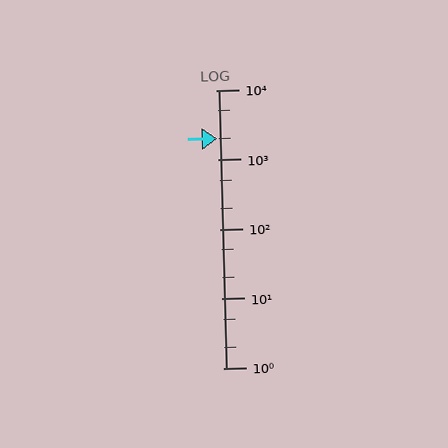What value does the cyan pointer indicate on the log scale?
The pointer indicates approximately 2000.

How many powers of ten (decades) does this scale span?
The scale spans 4 decades, from 1 to 10000.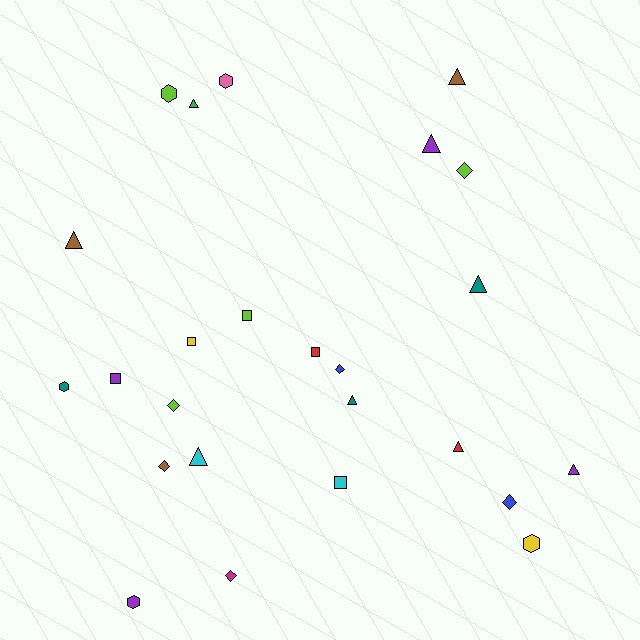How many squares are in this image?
There are 5 squares.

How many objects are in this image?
There are 25 objects.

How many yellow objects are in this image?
There are 2 yellow objects.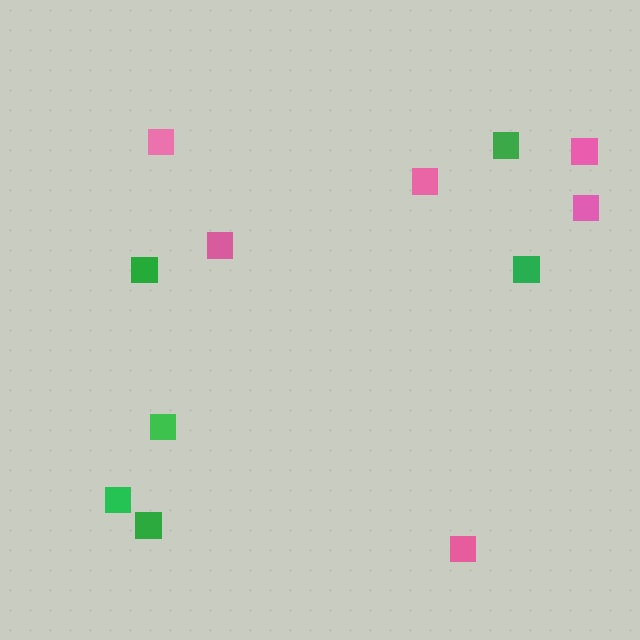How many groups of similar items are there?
There are 2 groups: one group of green squares (6) and one group of pink squares (6).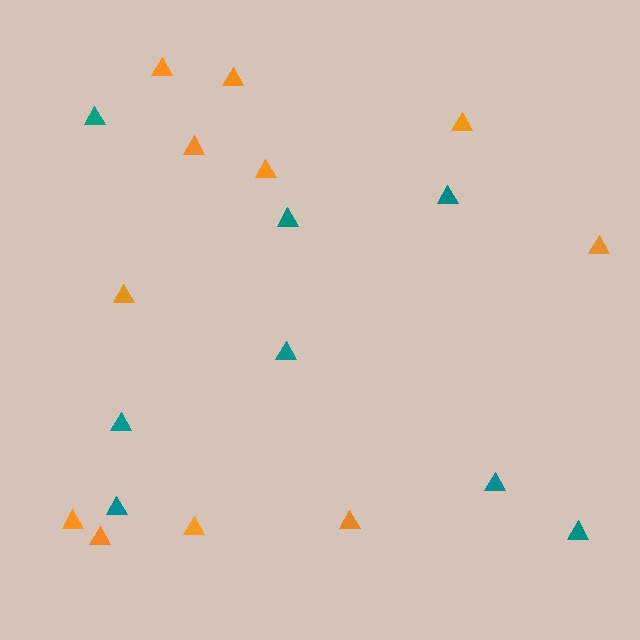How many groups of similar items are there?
There are 2 groups: one group of orange triangles (11) and one group of teal triangles (8).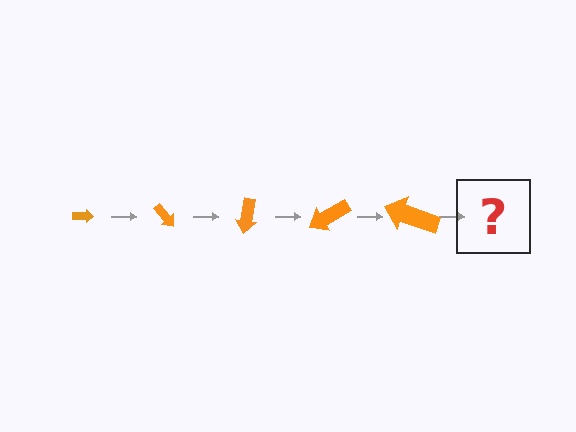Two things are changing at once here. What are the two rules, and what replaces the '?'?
The two rules are that the arrow grows larger each step and it rotates 50 degrees each step. The '?' should be an arrow, larger than the previous one and rotated 250 degrees from the start.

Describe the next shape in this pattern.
It should be an arrow, larger than the previous one and rotated 250 degrees from the start.